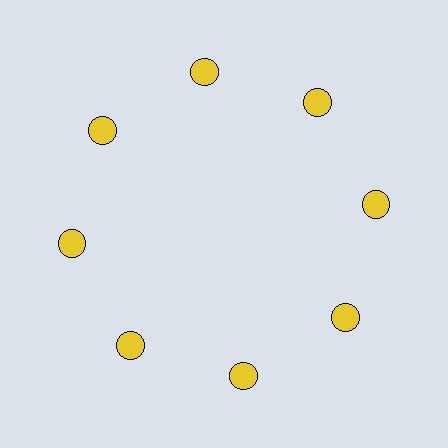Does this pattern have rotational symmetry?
Yes, this pattern has 8-fold rotational symmetry. It looks the same after rotating 45 degrees around the center.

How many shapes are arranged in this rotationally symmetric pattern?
There are 8 shapes, arranged in 8 groups of 1.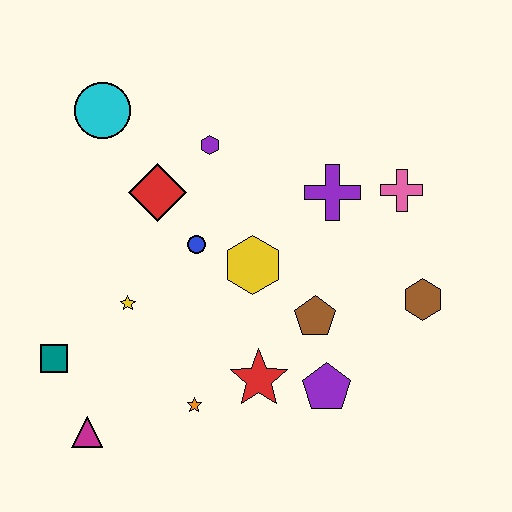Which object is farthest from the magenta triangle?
The pink cross is farthest from the magenta triangle.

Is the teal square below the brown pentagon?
Yes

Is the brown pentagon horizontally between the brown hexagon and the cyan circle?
Yes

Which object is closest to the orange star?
The red star is closest to the orange star.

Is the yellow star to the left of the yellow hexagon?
Yes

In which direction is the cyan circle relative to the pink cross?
The cyan circle is to the left of the pink cross.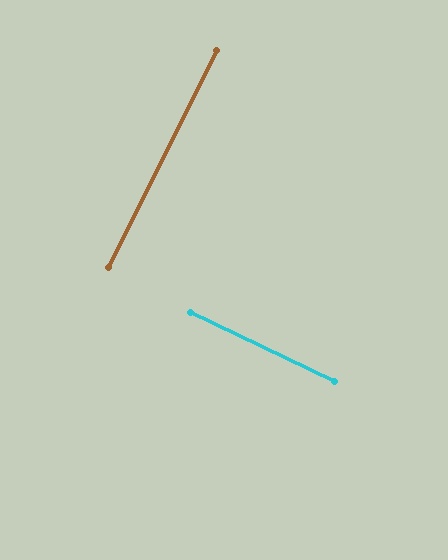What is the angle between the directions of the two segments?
Approximately 89 degrees.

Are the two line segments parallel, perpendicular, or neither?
Perpendicular — they meet at approximately 89°.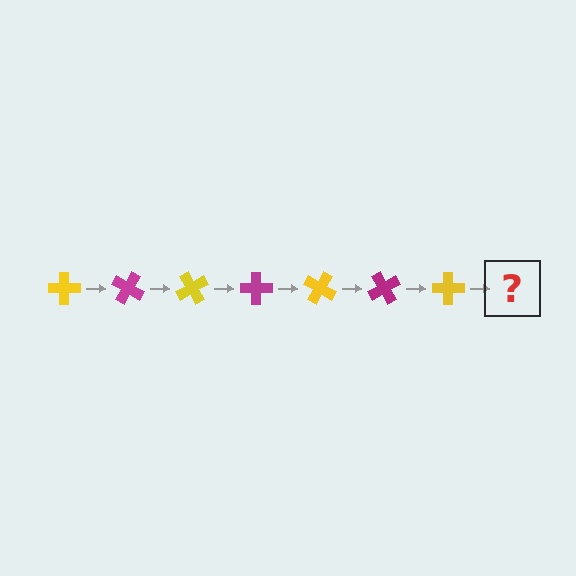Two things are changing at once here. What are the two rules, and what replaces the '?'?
The two rules are that it rotates 30 degrees each step and the color cycles through yellow and magenta. The '?' should be a magenta cross, rotated 210 degrees from the start.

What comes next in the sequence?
The next element should be a magenta cross, rotated 210 degrees from the start.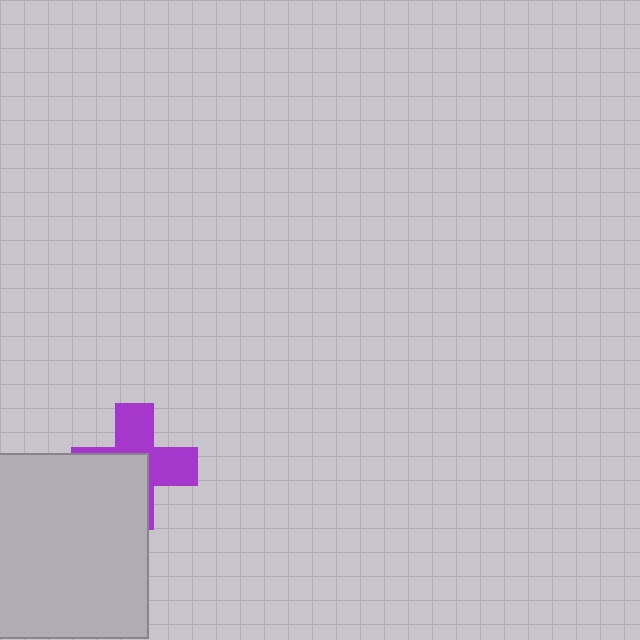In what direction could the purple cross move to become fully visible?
The purple cross could move toward the upper-right. That would shift it out from behind the light gray square entirely.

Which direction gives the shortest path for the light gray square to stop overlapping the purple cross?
Moving toward the lower-left gives the shortest separation.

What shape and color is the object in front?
The object in front is a light gray square.